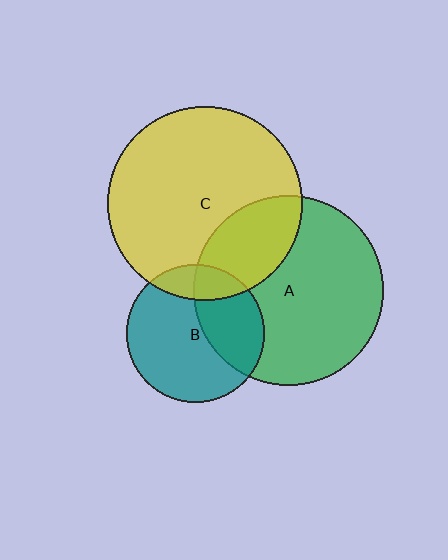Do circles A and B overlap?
Yes.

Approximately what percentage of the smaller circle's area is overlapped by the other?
Approximately 35%.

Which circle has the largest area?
Circle C (yellow).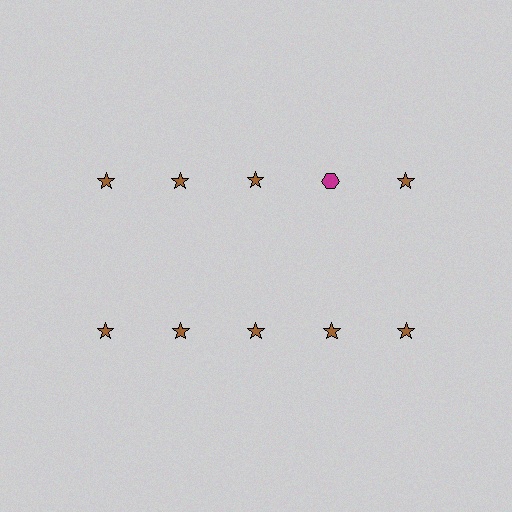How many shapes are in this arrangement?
There are 10 shapes arranged in a grid pattern.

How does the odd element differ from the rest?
It differs in both color (magenta instead of brown) and shape (hexagon instead of star).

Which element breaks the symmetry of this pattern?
The magenta hexagon in the top row, second from right column breaks the symmetry. All other shapes are brown stars.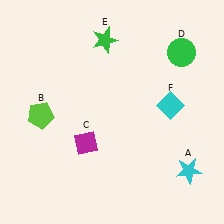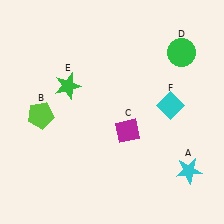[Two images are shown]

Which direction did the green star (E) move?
The green star (E) moved down.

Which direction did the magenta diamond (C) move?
The magenta diamond (C) moved right.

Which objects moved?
The objects that moved are: the magenta diamond (C), the green star (E).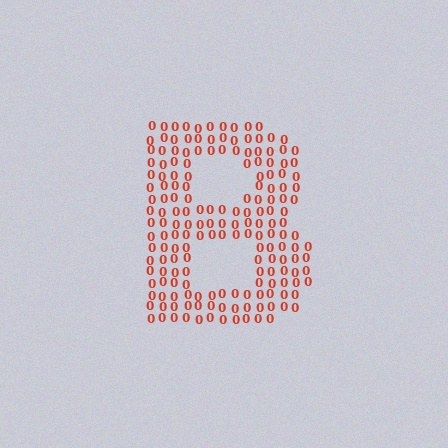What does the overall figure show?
The overall figure shows the letter B.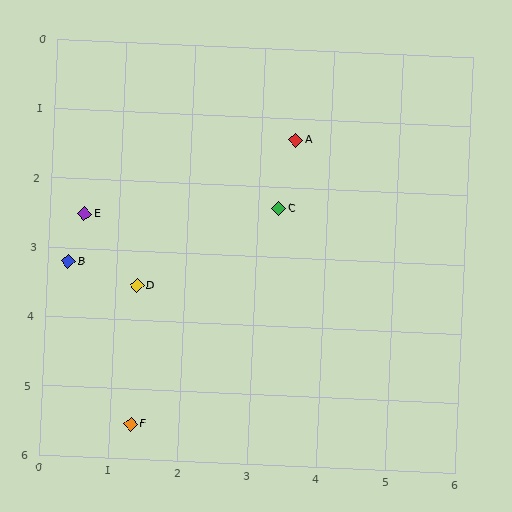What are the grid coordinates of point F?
Point F is at approximately (1.3, 5.5).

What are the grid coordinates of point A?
Point A is at approximately (3.5, 1.3).